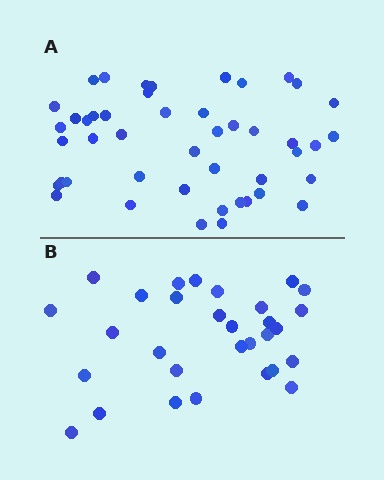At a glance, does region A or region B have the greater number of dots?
Region A (the top region) has more dots.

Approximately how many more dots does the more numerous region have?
Region A has approximately 15 more dots than region B.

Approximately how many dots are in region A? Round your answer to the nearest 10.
About 50 dots. (The exact count is 46, which rounds to 50.)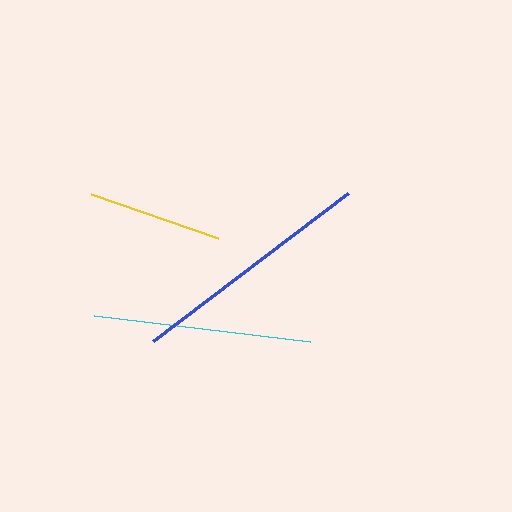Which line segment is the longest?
The blue line is the longest at approximately 244 pixels.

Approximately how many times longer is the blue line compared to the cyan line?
The blue line is approximately 1.1 times the length of the cyan line.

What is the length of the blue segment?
The blue segment is approximately 244 pixels long.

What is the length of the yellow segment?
The yellow segment is approximately 134 pixels long.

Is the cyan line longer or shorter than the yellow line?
The cyan line is longer than the yellow line.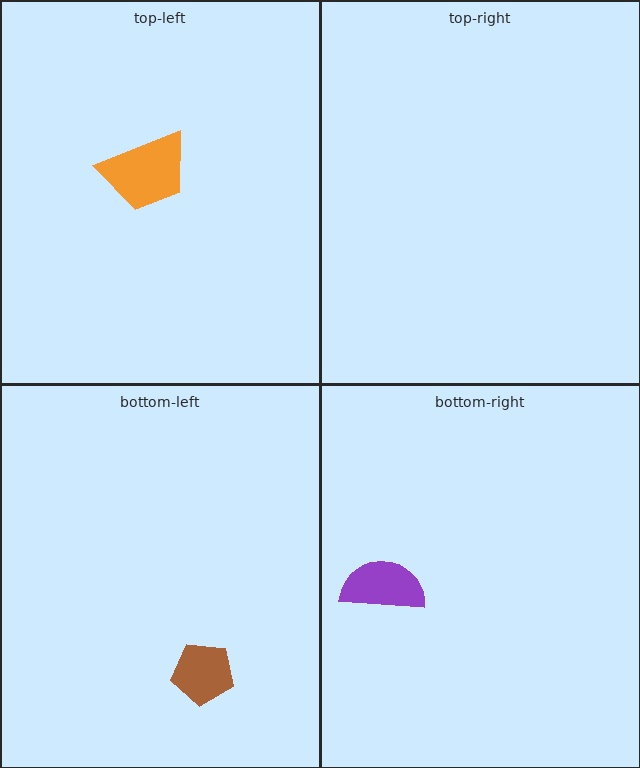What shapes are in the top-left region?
The orange trapezoid.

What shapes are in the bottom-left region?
The brown pentagon.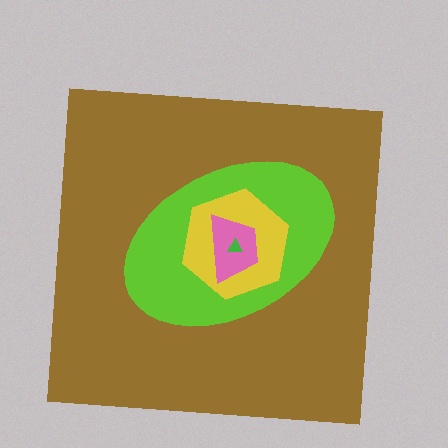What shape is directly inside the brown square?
The lime ellipse.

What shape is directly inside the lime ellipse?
The yellow hexagon.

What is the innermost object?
The green triangle.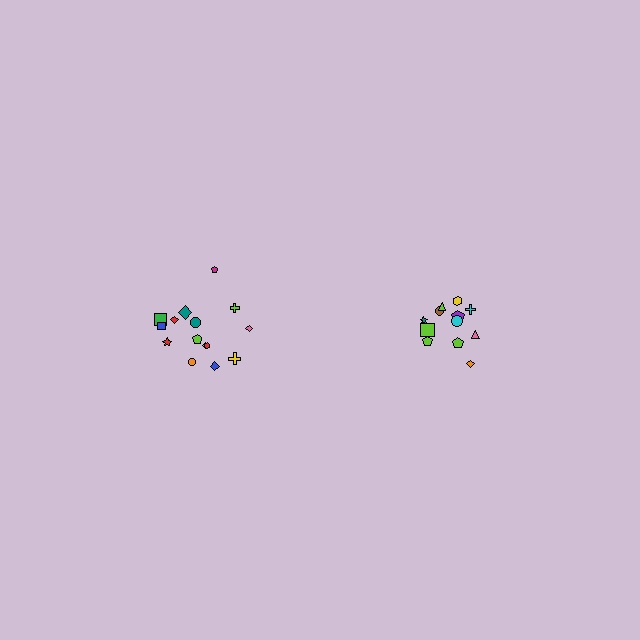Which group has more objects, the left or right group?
The left group.